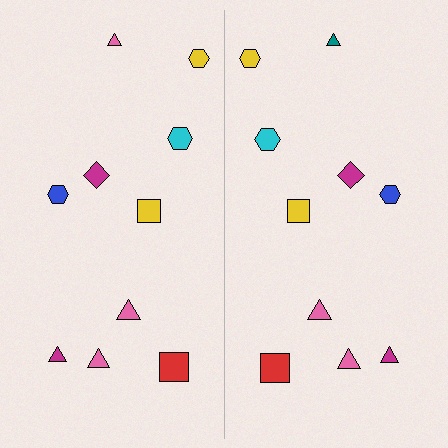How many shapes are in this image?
There are 20 shapes in this image.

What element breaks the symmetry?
The teal triangle on the right side breaks the symmetry — its mirror counterpart is pink.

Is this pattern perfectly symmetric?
No, the pattern is not perfectly symmetric. The teal triangle on the right side breaks the symmetry — its mirror counterpart is pink.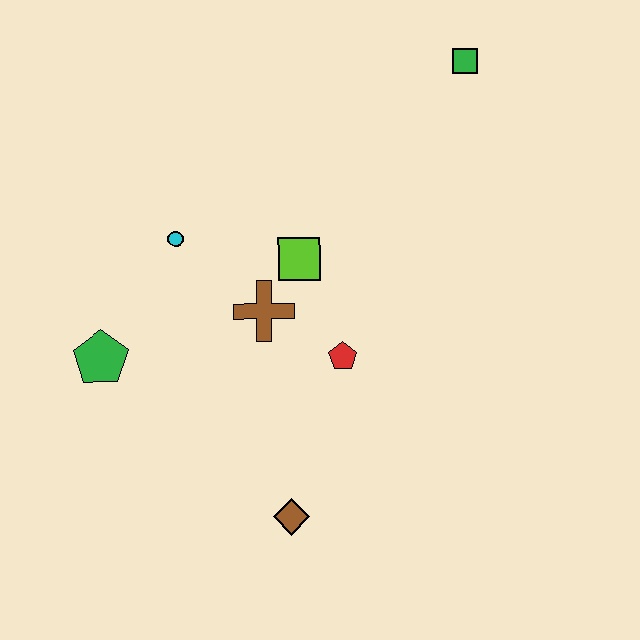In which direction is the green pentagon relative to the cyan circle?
The green pentagon is below the cyan circle.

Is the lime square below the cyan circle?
Yes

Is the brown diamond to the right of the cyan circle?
Yes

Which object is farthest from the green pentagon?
The green square is farthest from the green pentagon.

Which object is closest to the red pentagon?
The brown cross is closest to the red pentagon.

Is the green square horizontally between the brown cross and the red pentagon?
No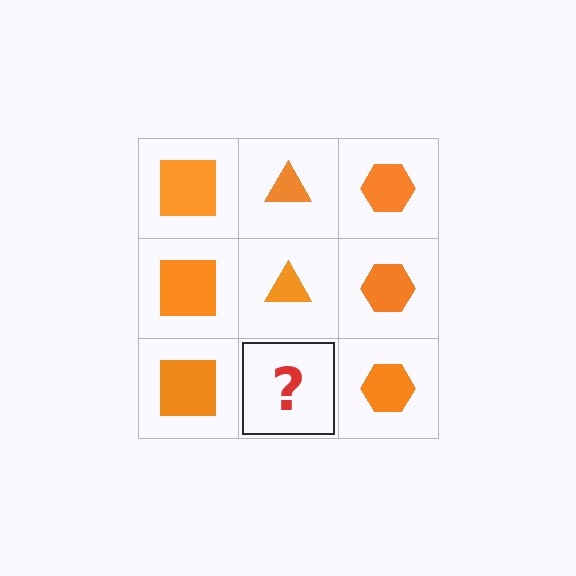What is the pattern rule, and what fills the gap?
The rule is that each column has a consistent shape. The gap should be filled with an orange triangle.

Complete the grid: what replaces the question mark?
The question mark should be replaced with an orange triangle.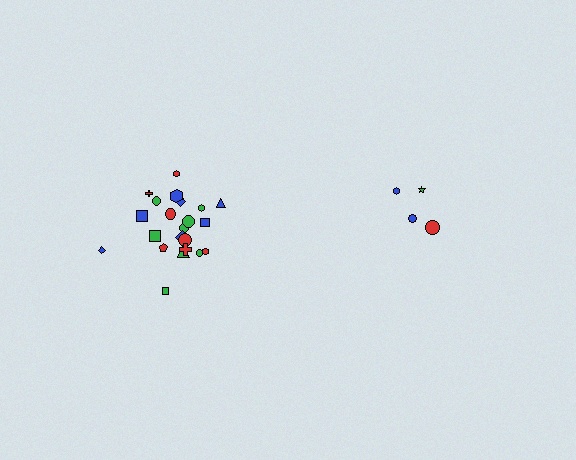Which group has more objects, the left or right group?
The left group.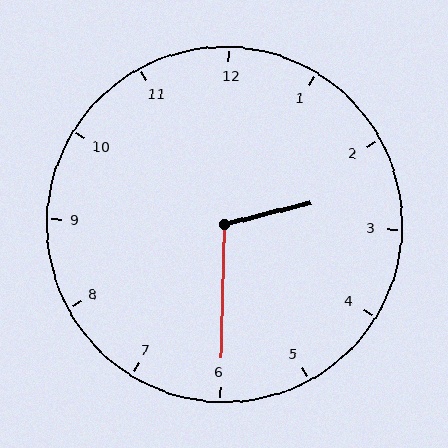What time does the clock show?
2:30.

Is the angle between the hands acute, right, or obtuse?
It is obtuse.